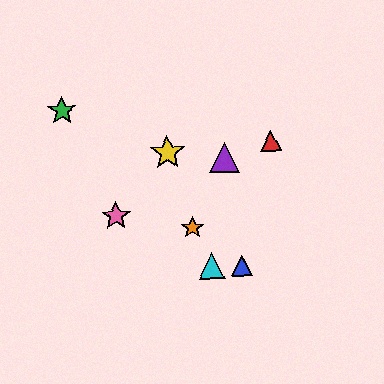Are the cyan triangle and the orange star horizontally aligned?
No, the cyan triangle is at y≈266 and the orange star is at y≈228.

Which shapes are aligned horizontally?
The blue triangle, the cyan triangle are aligned horizontally.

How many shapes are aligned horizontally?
2 shapes (the blue triangle, the cyan triangle) are aligned horizontally.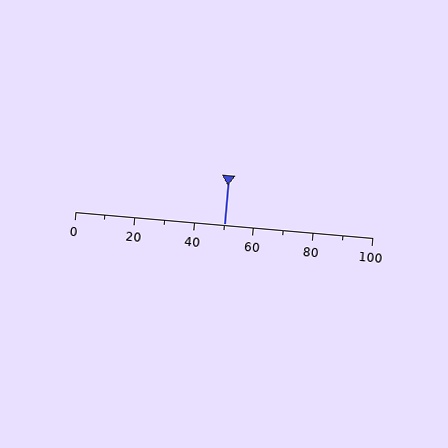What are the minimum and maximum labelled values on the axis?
The axis runs from 0 to 100.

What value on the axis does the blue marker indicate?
The marker indicates approximately 50.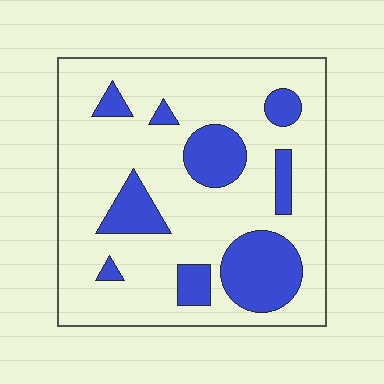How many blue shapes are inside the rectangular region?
9.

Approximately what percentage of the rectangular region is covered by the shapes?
Approximately 25%.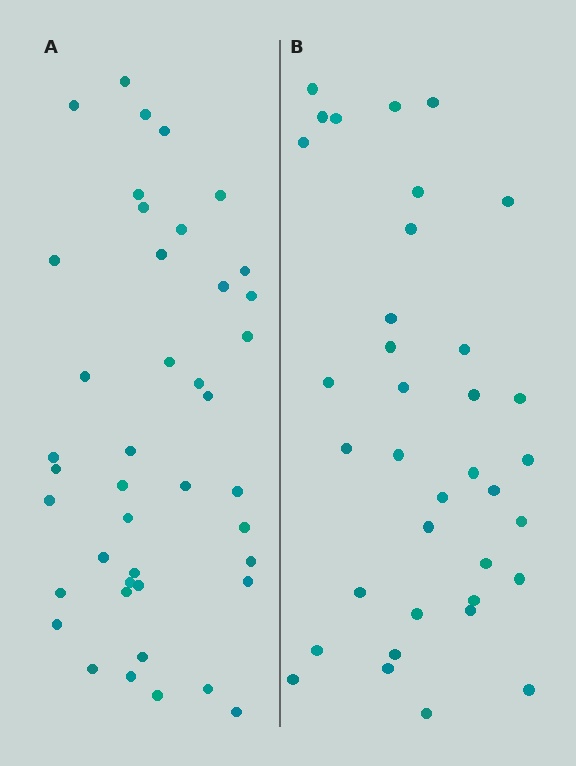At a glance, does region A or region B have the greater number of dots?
Region A (the left region) has more dots.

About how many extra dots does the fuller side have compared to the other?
Region A has about 6 more dots than region B.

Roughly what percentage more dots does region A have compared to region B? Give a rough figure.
About 15% more.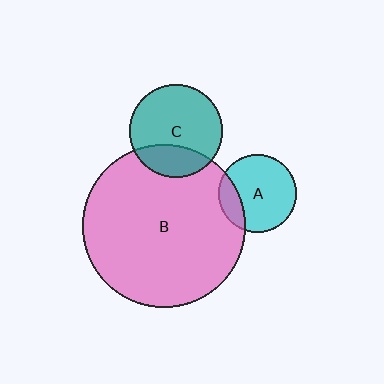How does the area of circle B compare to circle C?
Approximately 3.1 times.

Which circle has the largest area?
Circle B (pink).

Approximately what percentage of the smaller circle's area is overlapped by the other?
Approximately 20%.